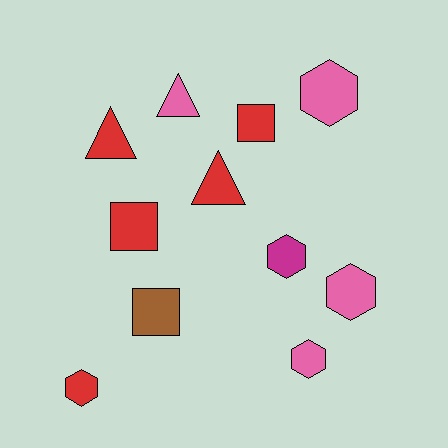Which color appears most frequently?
Red, with 5 objects.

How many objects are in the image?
There are 11 objects.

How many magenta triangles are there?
There are no magenta triangles.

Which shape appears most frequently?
Hexagon, with 5 objects.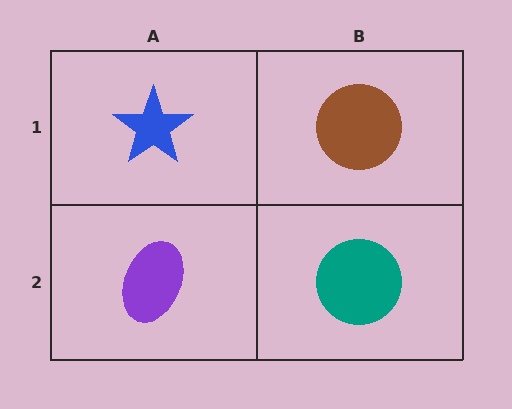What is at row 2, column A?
A purple ellipse.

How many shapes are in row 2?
2 shapes.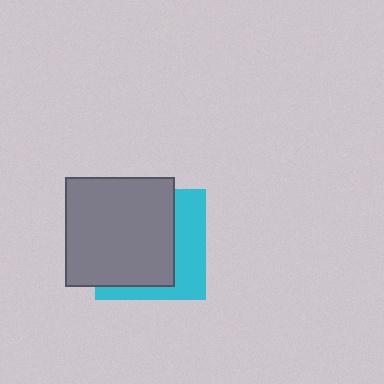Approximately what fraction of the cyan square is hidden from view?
Roughly 65% of the cyan square is hidden behind the gray square.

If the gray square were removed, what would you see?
You would see the complete cyan square.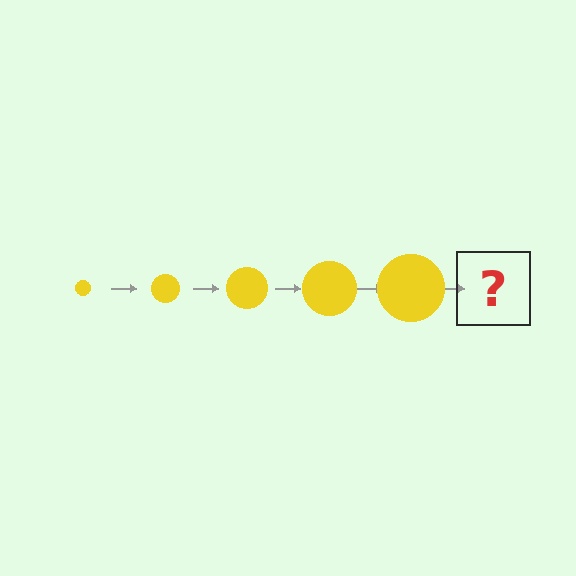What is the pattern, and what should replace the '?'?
The pattern is that the circle gets progressively larger each step. The '?' should be a yellow circle, larger than the previous one.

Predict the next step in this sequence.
The next step is a yellow circle, larger than the previous one.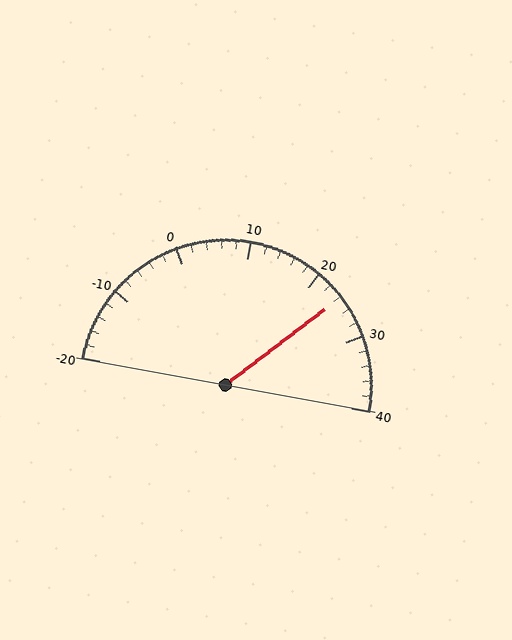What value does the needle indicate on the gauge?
The needle indicates approximately 24.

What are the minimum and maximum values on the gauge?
The gauge ranges from -20 to 40.